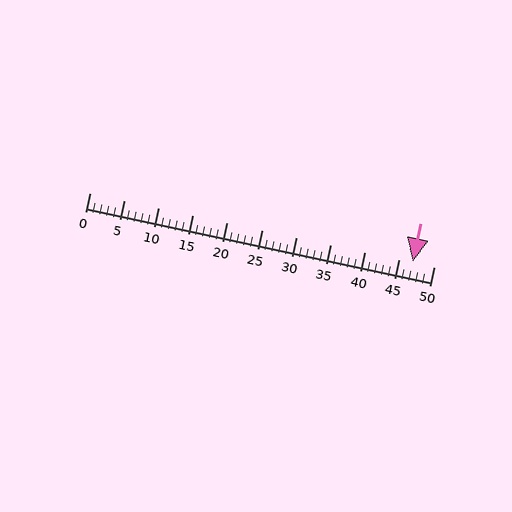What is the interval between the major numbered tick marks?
The major tick marks are spaced 5 units apart.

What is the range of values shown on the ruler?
The ruler shows values from 0 to 50.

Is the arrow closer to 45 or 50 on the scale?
The arrow is closer to 45.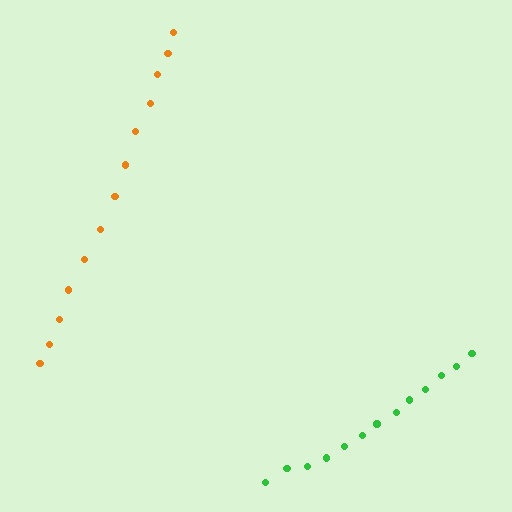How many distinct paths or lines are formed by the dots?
There are 2 distinct paths.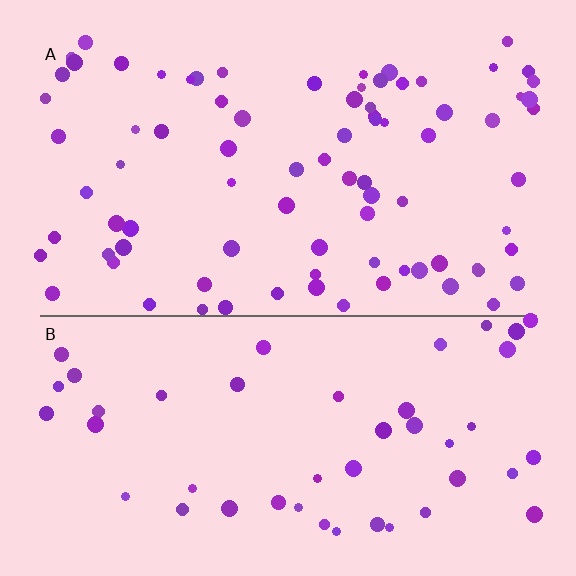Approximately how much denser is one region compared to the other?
Approximately 1.7× — region A over region B.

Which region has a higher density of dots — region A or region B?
A (the top).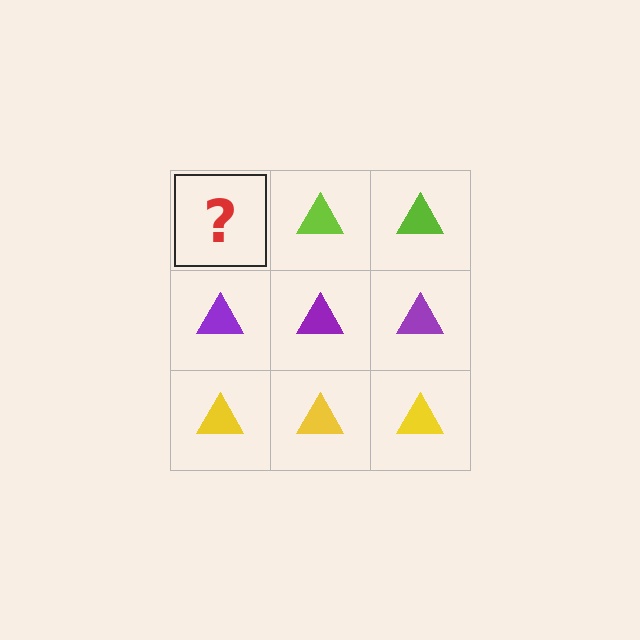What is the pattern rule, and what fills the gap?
The rule is that each row has a consistent color. The gap should be filled with a lime triangle.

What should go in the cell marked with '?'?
The missing cell should contain a lime triangle.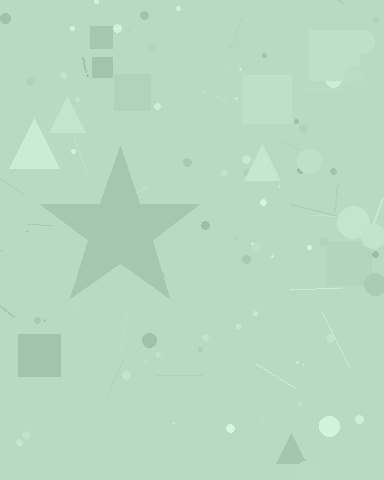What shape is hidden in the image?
A star is hidden in the image.